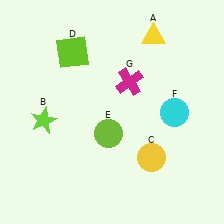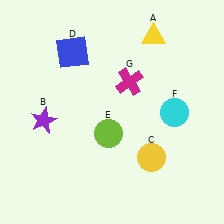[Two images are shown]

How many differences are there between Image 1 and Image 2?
There are 2 differences between the two images.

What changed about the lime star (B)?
In Image 1, B is lime. In Image 2, it changed to purple.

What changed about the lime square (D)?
In Image 1, D is lime. In Image 2, it changed to blue.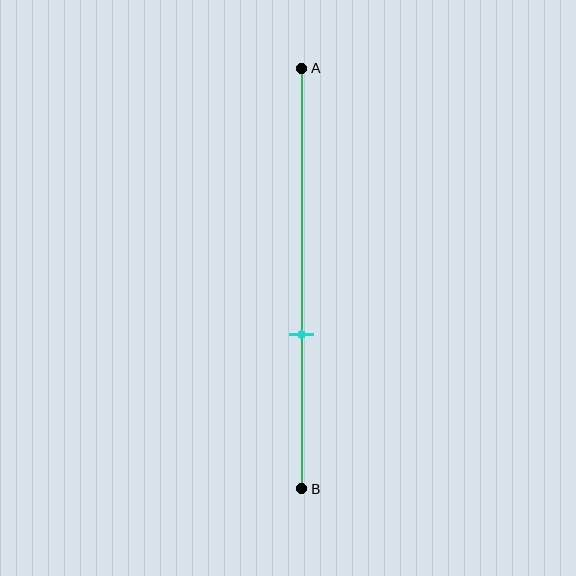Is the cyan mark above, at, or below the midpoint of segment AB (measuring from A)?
The cyan mark is below the midpoint of segment AB.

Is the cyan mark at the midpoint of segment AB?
No, the mark is at about 65% from A, not at the 50% midpoint.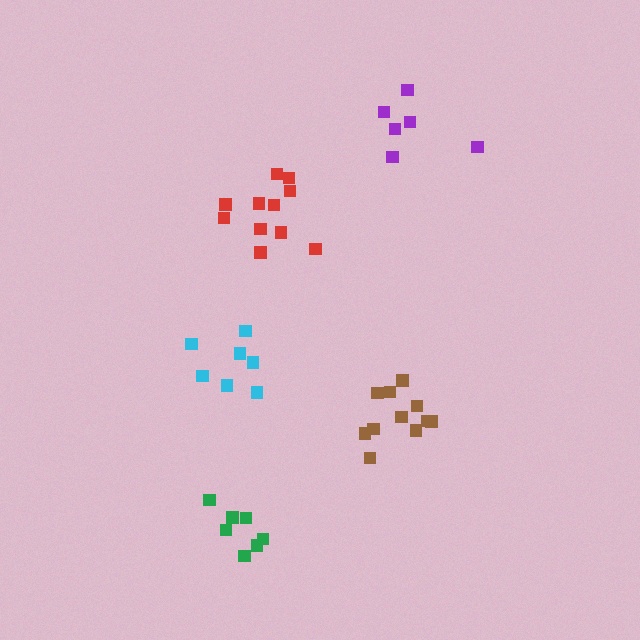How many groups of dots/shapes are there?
There are 5 groups.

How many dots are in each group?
Group 1: 11 dots, Group 2: 7 dots, Group 3: 6 dots, Group 4: 11 dots, Group 5: 7 dots (42 total).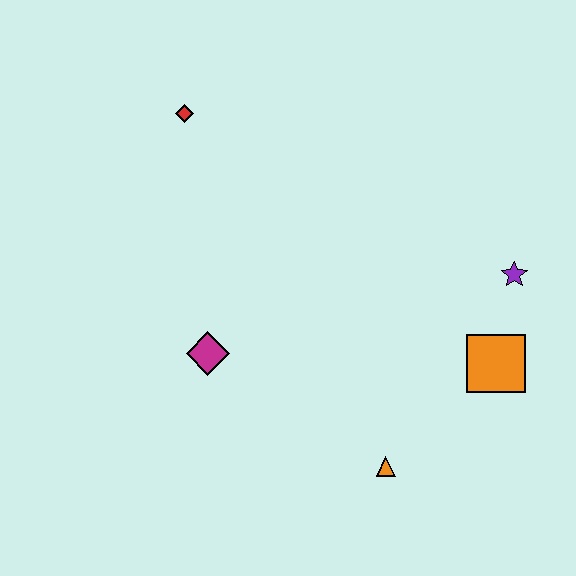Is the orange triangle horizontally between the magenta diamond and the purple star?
Yes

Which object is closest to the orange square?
The purple star is closest to the orange square.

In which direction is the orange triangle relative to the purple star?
The orange triangle is below the purple star.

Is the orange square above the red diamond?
No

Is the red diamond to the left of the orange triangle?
Yes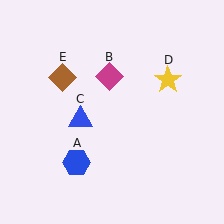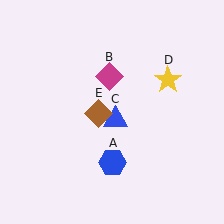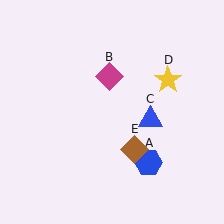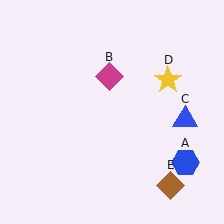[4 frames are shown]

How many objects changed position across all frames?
3 objects changed position: blue hexagon (object A), blue triangle (object C), brown diamond (object E).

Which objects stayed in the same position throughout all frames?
Magenta diamond (object B) and yellow star (object D) remained stationary.